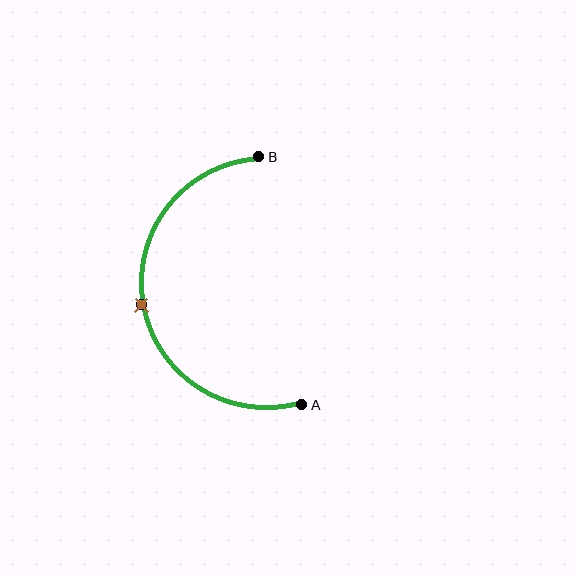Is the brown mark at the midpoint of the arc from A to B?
Yes. The brown mark lies on the arc at equal arc-length from both A and B — it is the arc midpoint.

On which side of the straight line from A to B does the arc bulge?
The arc bulges to the left of the straight line connecting A and B.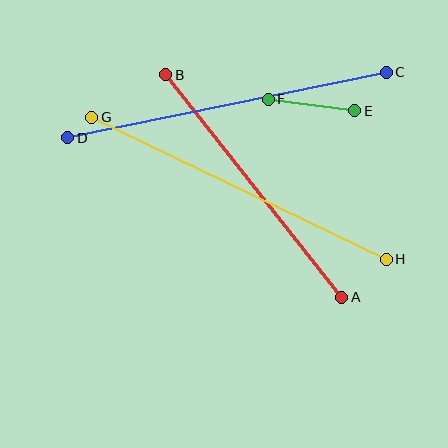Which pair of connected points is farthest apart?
Points G and H are farthest apart.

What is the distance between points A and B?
The distance is approximately 284 pixels.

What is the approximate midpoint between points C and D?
The midpoint is at approximately (227, 105) pixels.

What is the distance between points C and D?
The distance is approximately 325 pixels.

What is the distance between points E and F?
The distance is approximately 87 pixels.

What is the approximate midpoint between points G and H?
The midpoint is at approximately (239, 188) pixels.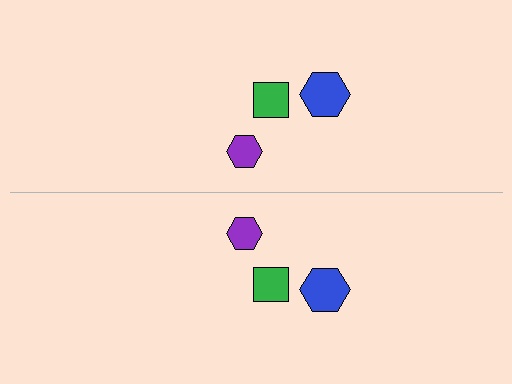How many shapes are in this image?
There are 6 shapes in this image.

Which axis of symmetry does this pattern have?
The pattern has a horizontal axis of symmetry running through the center of the image.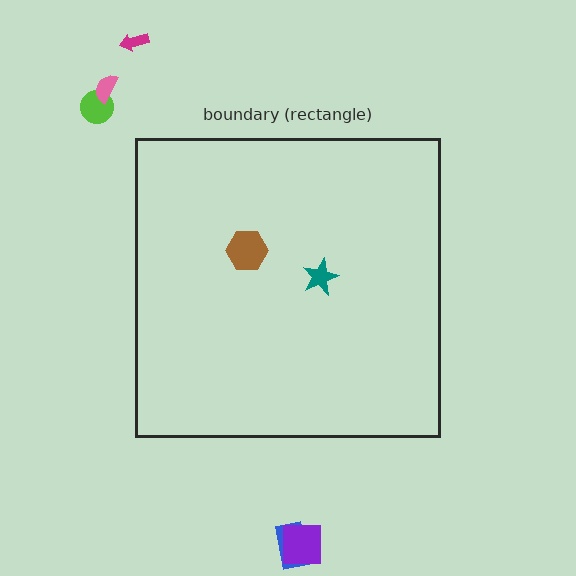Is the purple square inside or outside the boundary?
Outside.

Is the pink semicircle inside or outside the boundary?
Outside.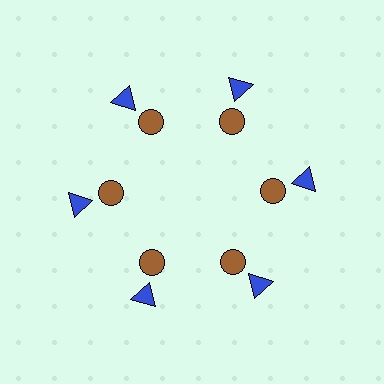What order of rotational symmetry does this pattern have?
This pattern has 6-fold rotational symmetry.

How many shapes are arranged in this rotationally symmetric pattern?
There are 12 shapes, arranged in 6 groups of 2.